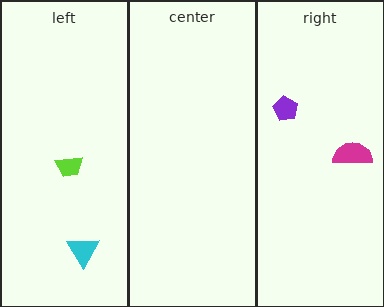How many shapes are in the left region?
2.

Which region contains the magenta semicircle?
The right region.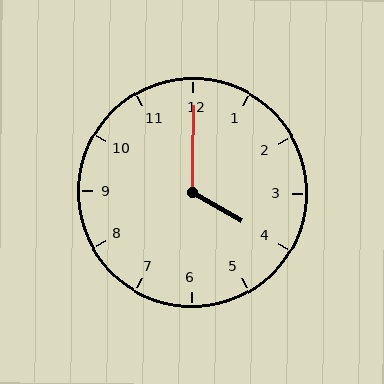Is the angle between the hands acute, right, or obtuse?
It is obtuse.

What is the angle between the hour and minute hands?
Approximately 120 degrees.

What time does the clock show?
4:00.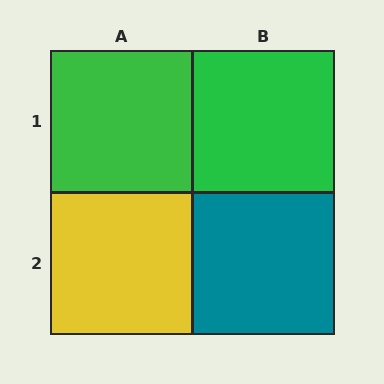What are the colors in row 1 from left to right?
Green, green.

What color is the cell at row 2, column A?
Yellow.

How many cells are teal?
1 cell is teal.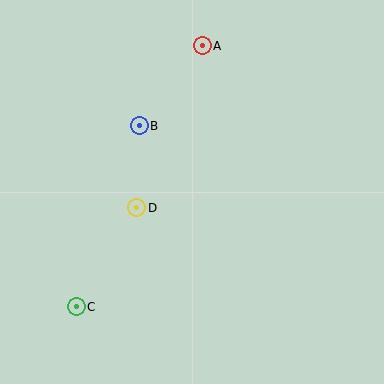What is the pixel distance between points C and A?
The distance between C and A is 290 pixels.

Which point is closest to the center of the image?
Point D at (137, 208) is closest to the center.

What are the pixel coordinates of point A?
Point A is at (202, 46).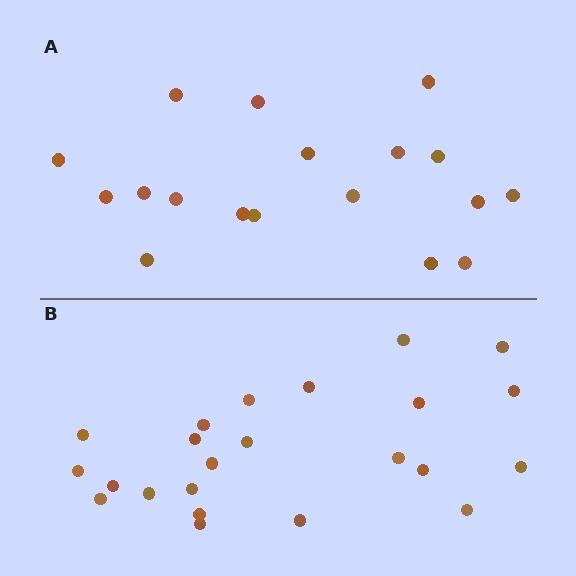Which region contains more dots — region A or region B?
Region B (the bottom region) has more dots.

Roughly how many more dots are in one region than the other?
Region B has about 5 more dots than region A.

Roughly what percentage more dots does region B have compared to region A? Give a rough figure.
About 30% more.